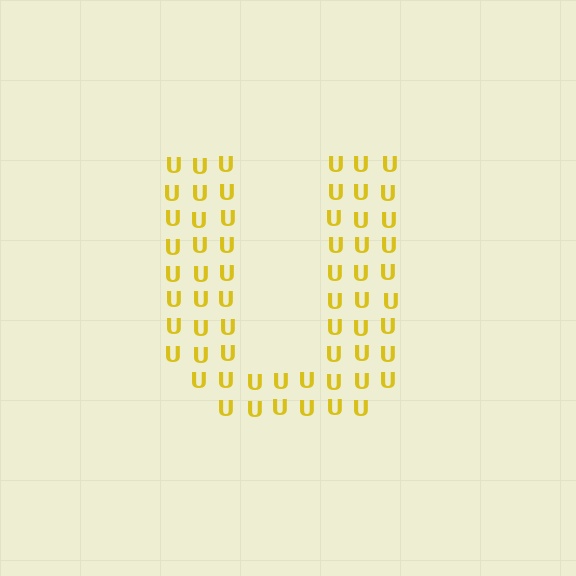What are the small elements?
The small elements are letter U's.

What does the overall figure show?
The overall figure shows the letter U.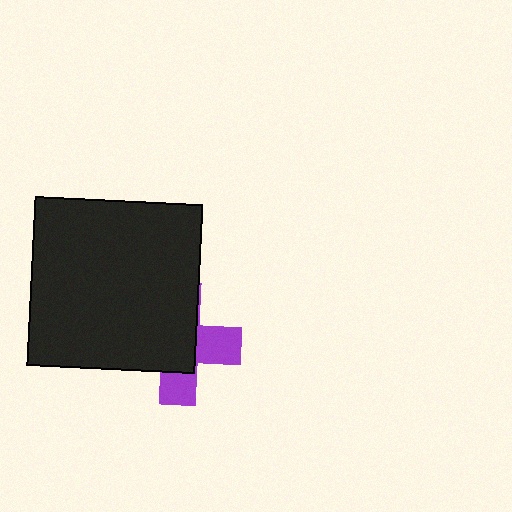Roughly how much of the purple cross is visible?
A small part of it is visible (roughly 38%).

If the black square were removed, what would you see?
You would see the complete purple cross.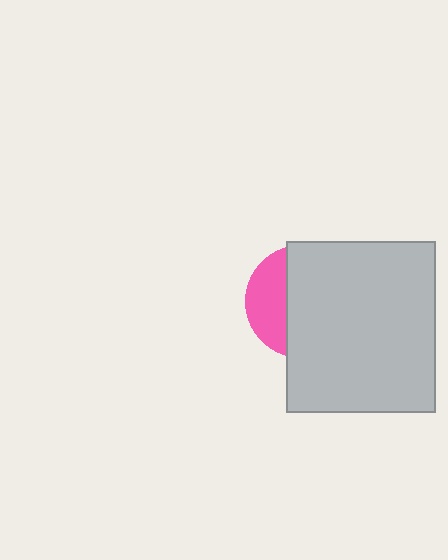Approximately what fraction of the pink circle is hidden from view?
Roughly 68% of the pink circle is hidden behind the light gray rectangle.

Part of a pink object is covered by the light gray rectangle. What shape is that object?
It is a circle.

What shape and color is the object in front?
The object in front is a light gray rectangle.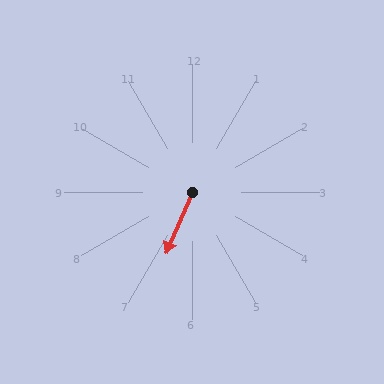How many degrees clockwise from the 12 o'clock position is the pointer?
Approximately 203 degrees.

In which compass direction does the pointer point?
Southwest.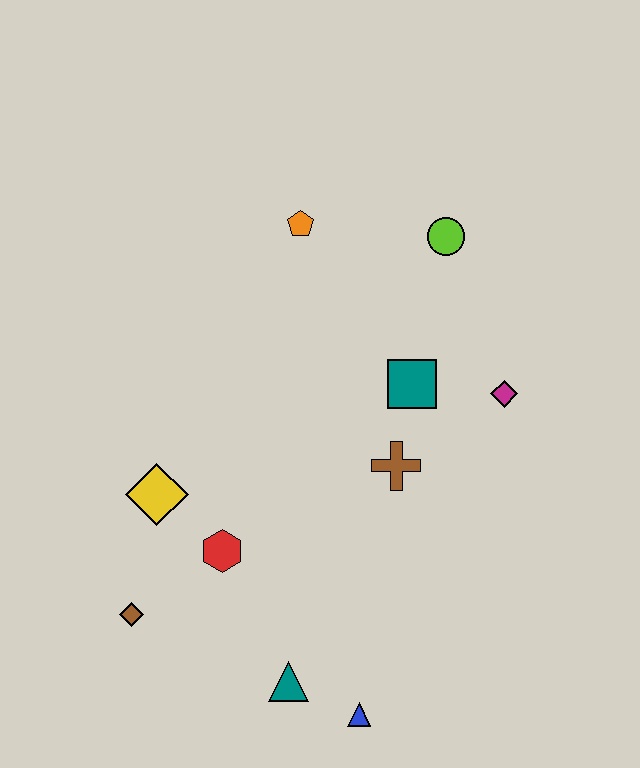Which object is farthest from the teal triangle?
The lime circle is farthest from the teal triangle.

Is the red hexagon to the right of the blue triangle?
No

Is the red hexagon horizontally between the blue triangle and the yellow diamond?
Yes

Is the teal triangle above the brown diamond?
No